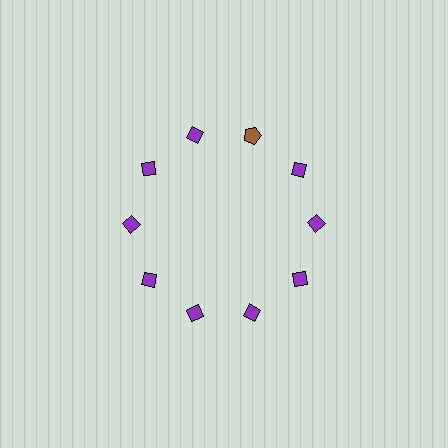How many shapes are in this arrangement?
There are 10 shapes arranged in a ring pattern.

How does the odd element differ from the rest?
It differs in both color (brown instead of purple) and shape (pentagon instead of diamond).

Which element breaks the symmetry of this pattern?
The brown pentagon at roughly the 1 o'clock position breaks the symmetry. All other shapes are purple diamonds.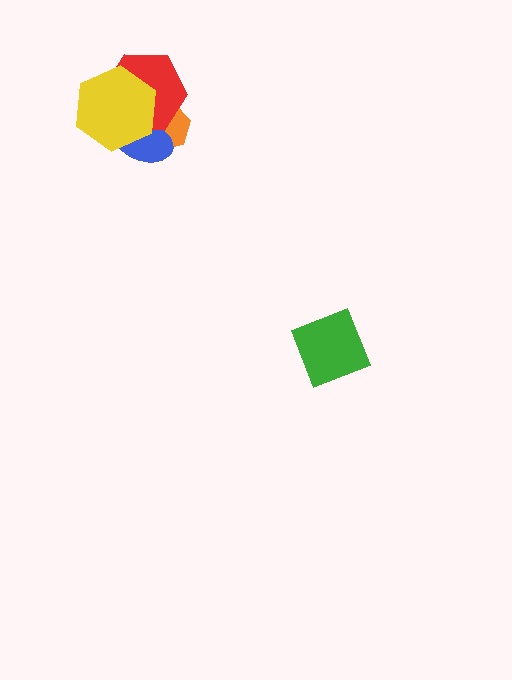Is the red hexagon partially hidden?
Yes, it is partially covered by another shape.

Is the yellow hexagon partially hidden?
No, no other shape covers it.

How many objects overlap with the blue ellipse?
3 objects overlap with the blue ellipse.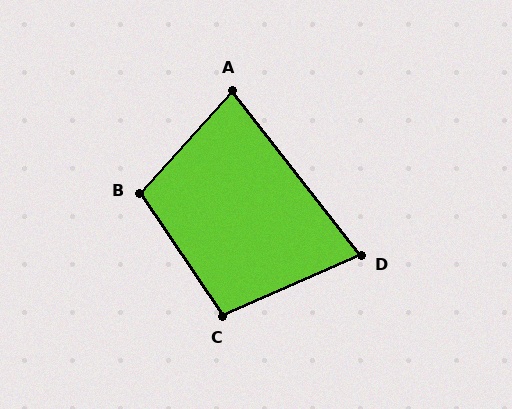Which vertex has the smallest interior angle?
D, at approximately 76 degrees.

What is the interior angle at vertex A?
Approximately 80 degrees (acute).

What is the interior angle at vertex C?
Approximately 100 degrees (obtuse).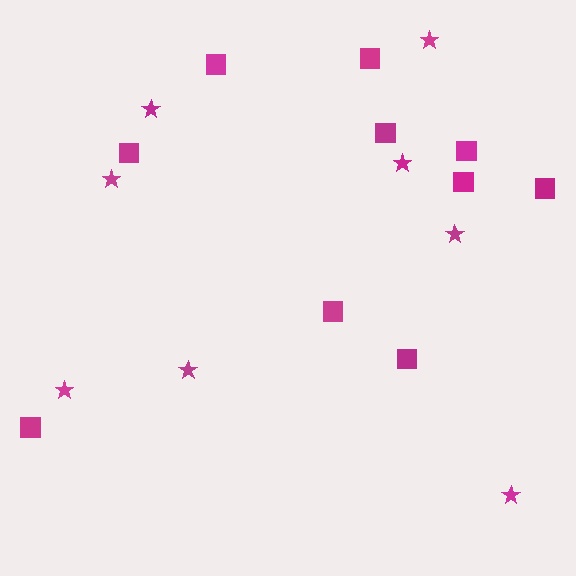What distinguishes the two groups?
There are 2 groups: one group of stars (8) and one group of squares (10).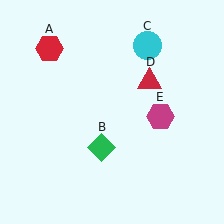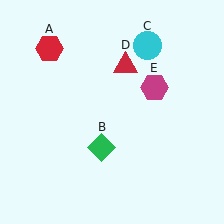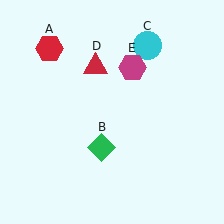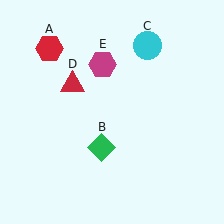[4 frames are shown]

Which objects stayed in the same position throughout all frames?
Red hexagon (object A) and green diamond (object B) and cyan circle (object C) remained stationary.